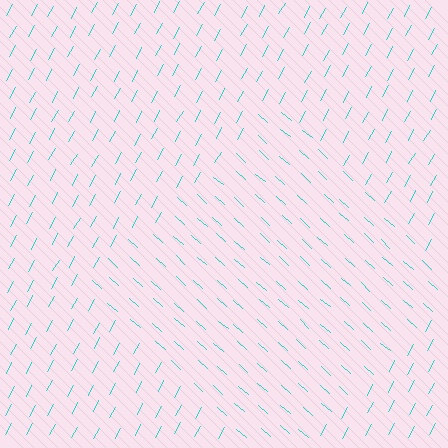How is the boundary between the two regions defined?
The boundary is defined purely by a change in line orientation (approximately 77 degrees difference). All lines are the same color and thickness.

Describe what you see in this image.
The image is filled with small cyan line segments. A diamond region in the image has lines oriented differently from the surrounding lines, creating a visible texture boundary.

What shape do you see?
I see a diamond.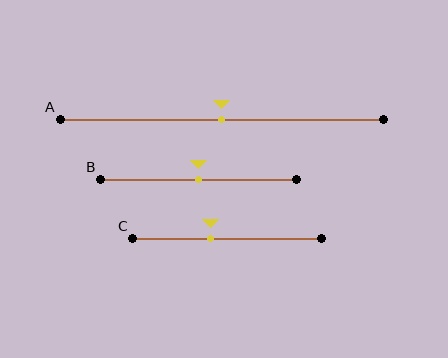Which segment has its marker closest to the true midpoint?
Segment A has its marker closest to the true midpoint.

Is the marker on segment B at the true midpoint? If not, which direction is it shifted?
Yes, the marker on segment B is at the true midpoint.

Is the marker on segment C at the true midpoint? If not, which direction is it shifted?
No, the marker on segment C is shifted to the left by about 9% of the segment length.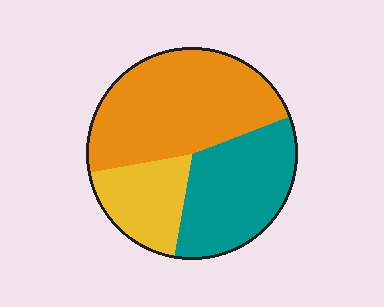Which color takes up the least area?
Yellow, at roughly 20%.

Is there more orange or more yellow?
Orange.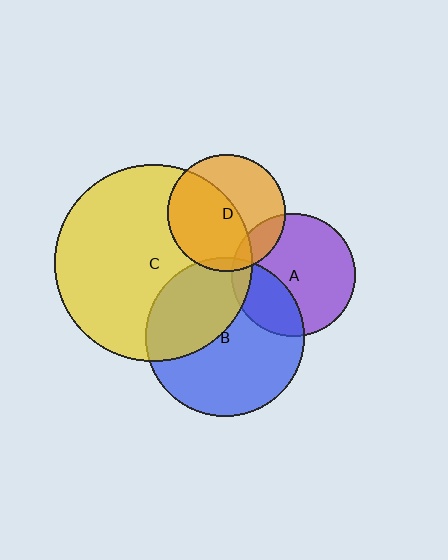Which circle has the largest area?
Circle C (yellow).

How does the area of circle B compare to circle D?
Approximately 1.8 times.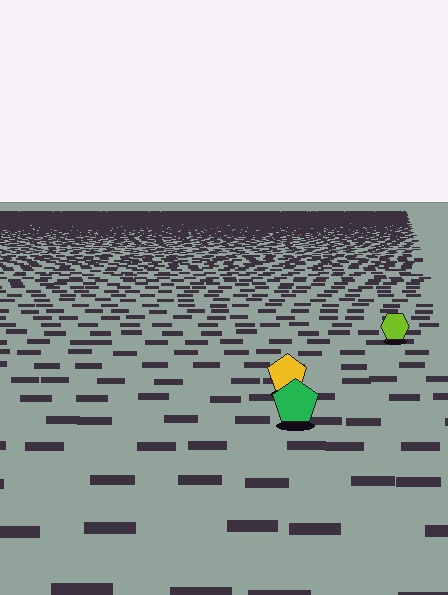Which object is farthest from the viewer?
The lime hexagon is farthest from the viewer. It appears smaller and the ground texture around it is denser.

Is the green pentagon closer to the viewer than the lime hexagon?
Yes. The green pentagon is closer — you can tell from the texture gradient: the ground texture is coarser near it.